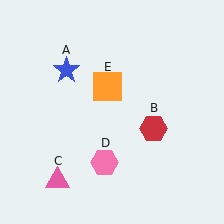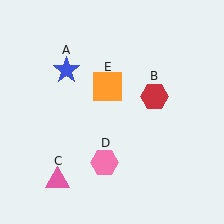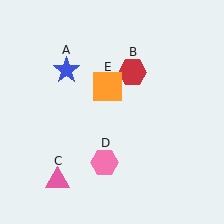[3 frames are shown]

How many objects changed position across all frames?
1 object changed position: red hexagon (object B).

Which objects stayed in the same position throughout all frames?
Blue star (object A) and pink triangle (object C) and pink hexagon (object D) and orange square (object E) remained stationary.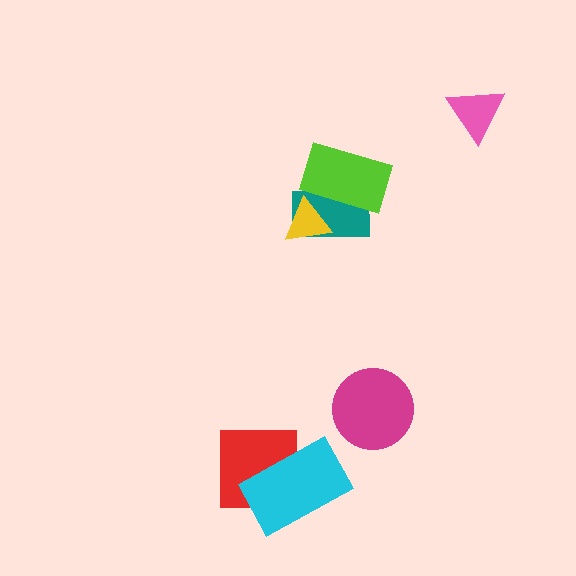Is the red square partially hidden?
Yes, it is partially covered by another shape.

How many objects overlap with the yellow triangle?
2 objects overlap with the yellow triangle.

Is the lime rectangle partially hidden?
Yes, it is partially covered by another shape.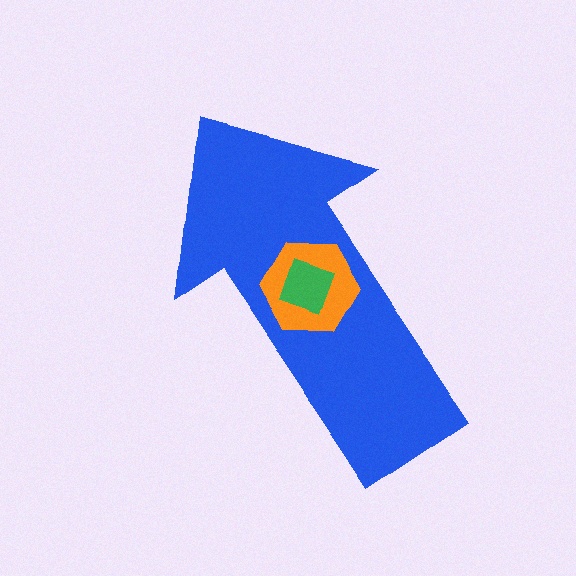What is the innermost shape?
The green diamond.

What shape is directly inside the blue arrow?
The orange hexagon.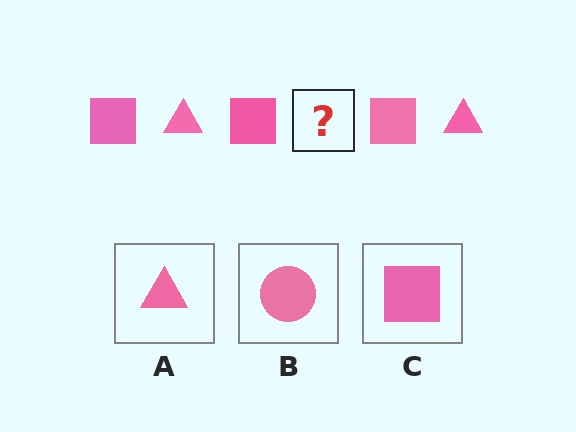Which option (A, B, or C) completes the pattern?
A.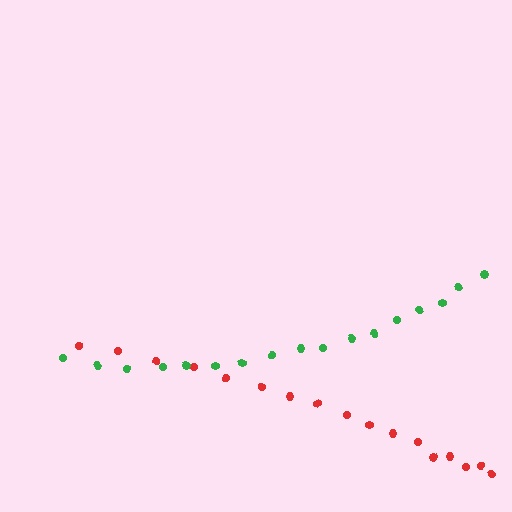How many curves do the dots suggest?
There are 2 distinct paths.